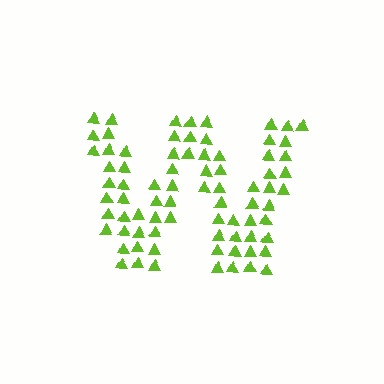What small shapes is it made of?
It is made of small triangles.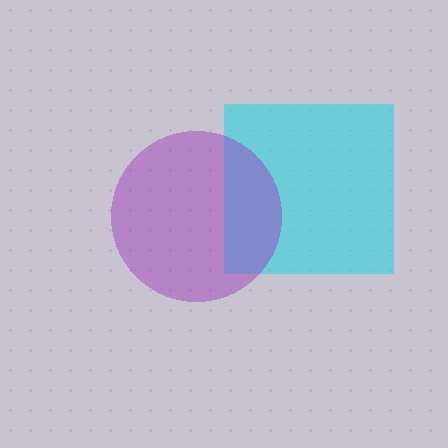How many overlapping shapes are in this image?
There are 2 overlapping shapes in the image.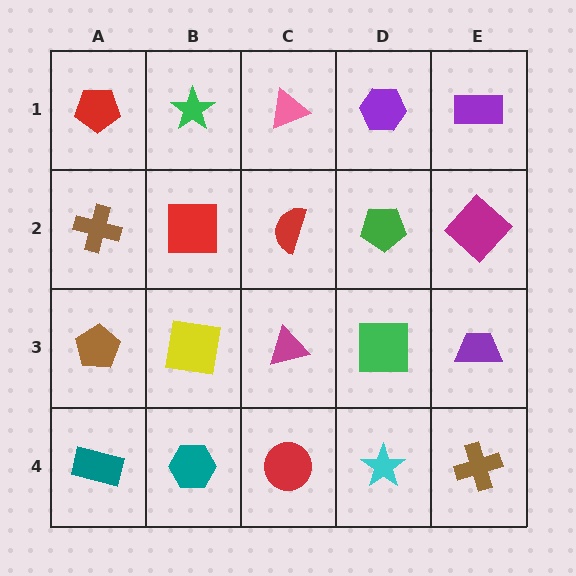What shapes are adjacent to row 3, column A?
A brown cross (row 2, column A), a teal rectangle (row 4, column A), a yellow square (row 3, column B).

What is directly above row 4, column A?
A brown pentagon.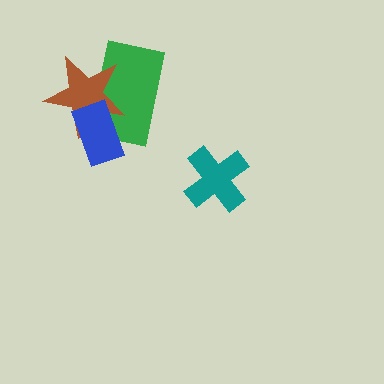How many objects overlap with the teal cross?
0 objects overlap with the teal cross.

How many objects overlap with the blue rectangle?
2 objects overlap with the blue rectangle.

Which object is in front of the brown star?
The blue rectangle is in front of the brown star.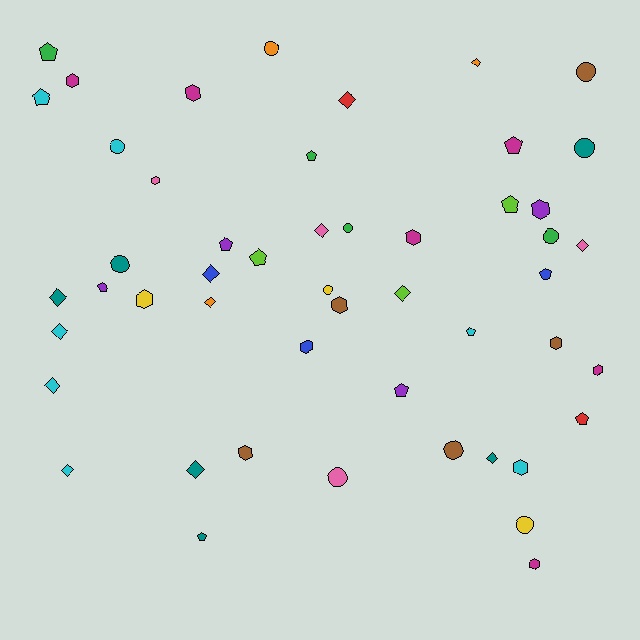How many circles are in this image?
There are 11 circles.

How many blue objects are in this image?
There are 3 blue objects.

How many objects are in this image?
There are 50 objects.